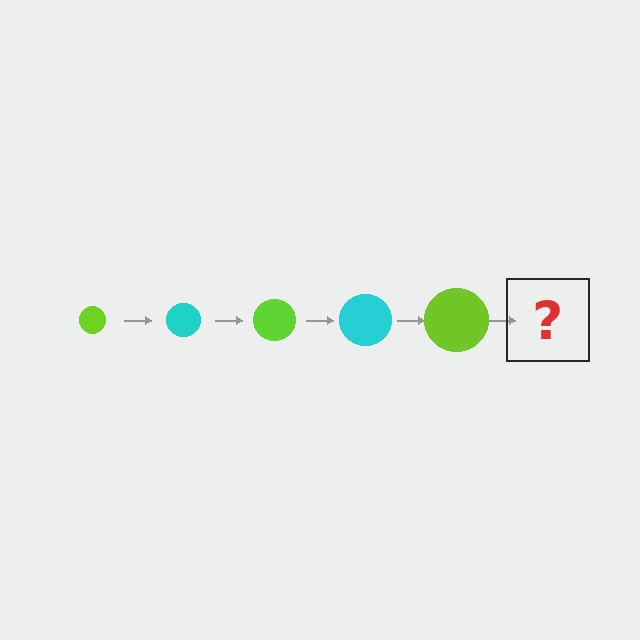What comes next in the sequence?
The next element should be a cyan circle, larger than the previous one.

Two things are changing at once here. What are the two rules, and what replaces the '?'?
The two rules are that the circle grows larger each step and the color cycles through lime and cyan. The '?' should be a cyan circle, larger than the previous one.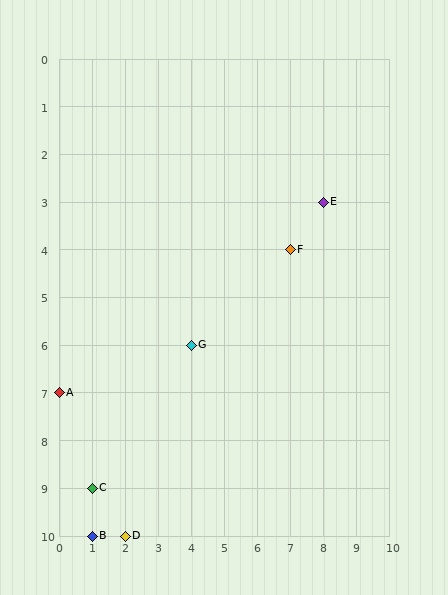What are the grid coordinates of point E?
Point E is at grid coordinates (8, 3).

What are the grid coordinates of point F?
Point F is at grid coordinates (7, 4).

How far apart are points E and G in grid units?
Points E and G are 4 columns and 3 rows apart (about 5.0 grid units diagonally).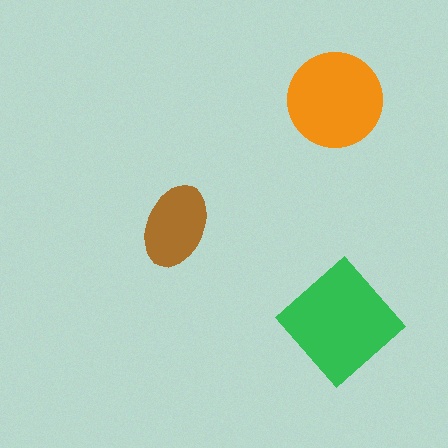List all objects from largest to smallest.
The green diamond, the orange circle, the brown ellipse.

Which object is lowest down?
The green diamond is bottommost.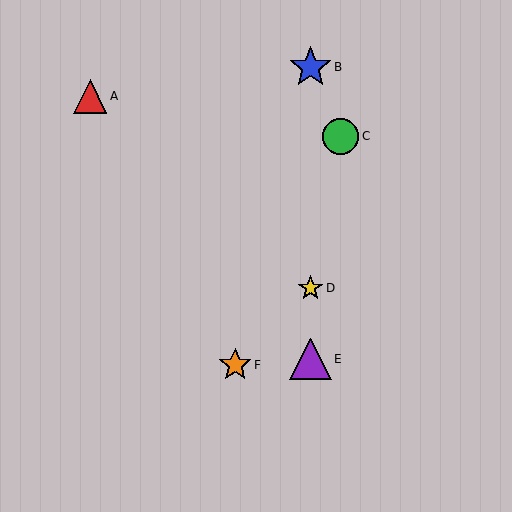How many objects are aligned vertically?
3 objects (B, D, E) are aligned vertically.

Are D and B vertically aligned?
Yes, both are at x≈310.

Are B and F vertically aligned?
No, B is at x≈310 and F is at x≈235.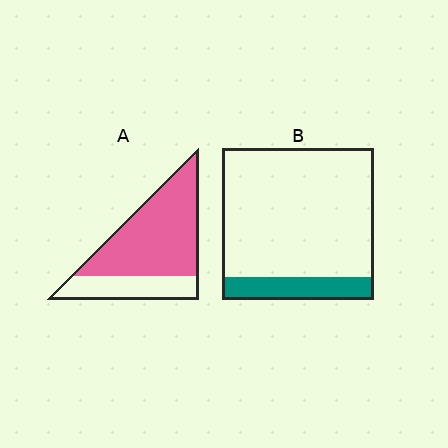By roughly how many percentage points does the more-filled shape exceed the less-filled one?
By roughly 55 percentage points (A over B).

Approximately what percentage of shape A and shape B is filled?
A is approximately 70% and B is approximately 15%.